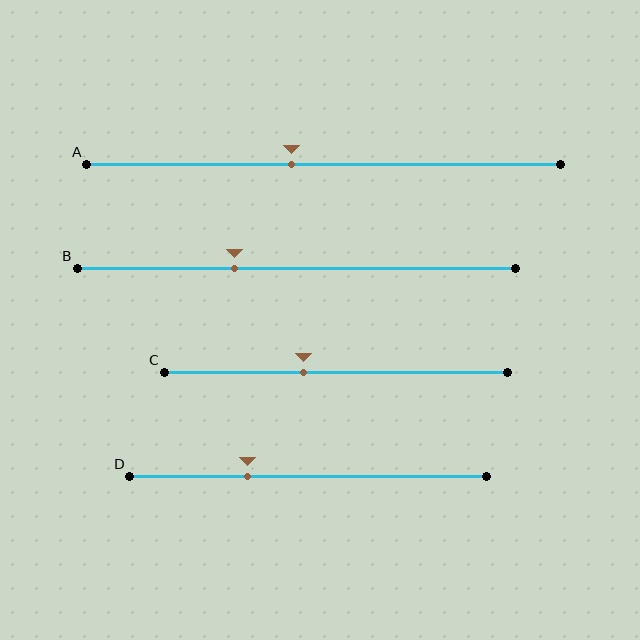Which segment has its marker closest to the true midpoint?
Segment A has its marker closest to the true midpoint.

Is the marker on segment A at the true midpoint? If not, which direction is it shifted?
No, the marker on segment A is shifted to the left by about 7% of the segment length.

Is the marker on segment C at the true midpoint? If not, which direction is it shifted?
No, the marker on segment C is shifted to the left by about 9% of the segment length.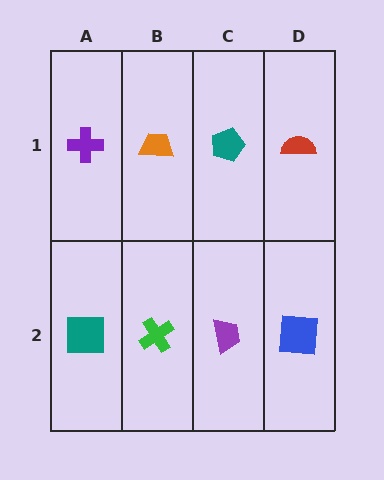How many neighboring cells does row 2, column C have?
3.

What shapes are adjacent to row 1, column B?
A green cross (row 2, column B), a purple cross (row 1, column A), a teal pentagon (row 1, column C).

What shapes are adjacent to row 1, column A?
A teal square (row 2, column A), an orange trapezoid (row 1, column B).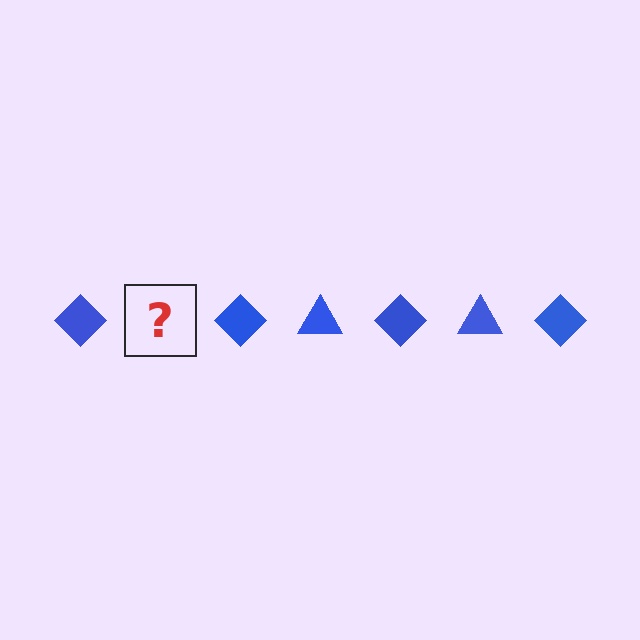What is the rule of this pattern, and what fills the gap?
The rule is that the pattern cycles through diamond, triangle shapes in blue. The gap should be filled with a blue triangle.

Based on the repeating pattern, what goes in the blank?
The blank should be a blue triangle.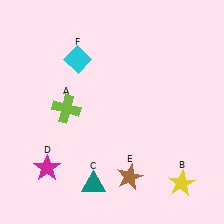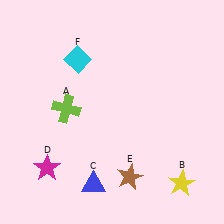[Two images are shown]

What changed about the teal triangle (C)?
In Image 1, C is teal. In Image 2, it changed to blue.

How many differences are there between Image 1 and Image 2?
There is 1 difference between the two images.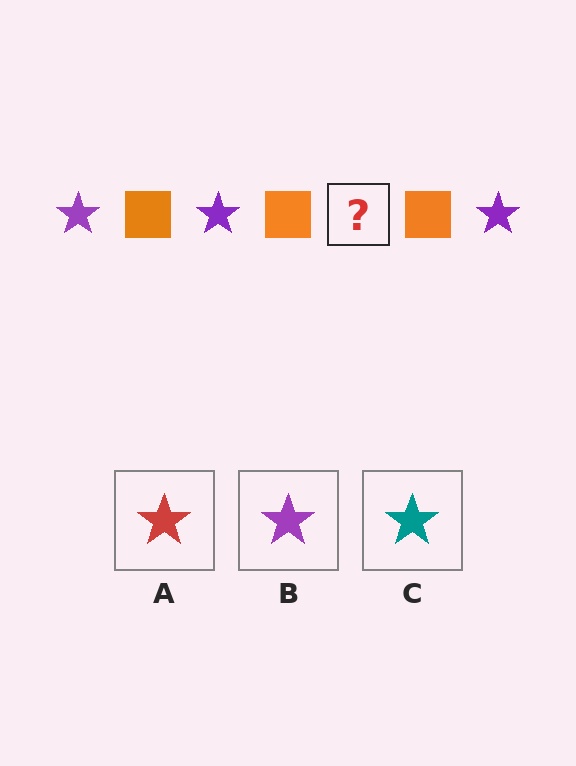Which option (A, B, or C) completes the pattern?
B.